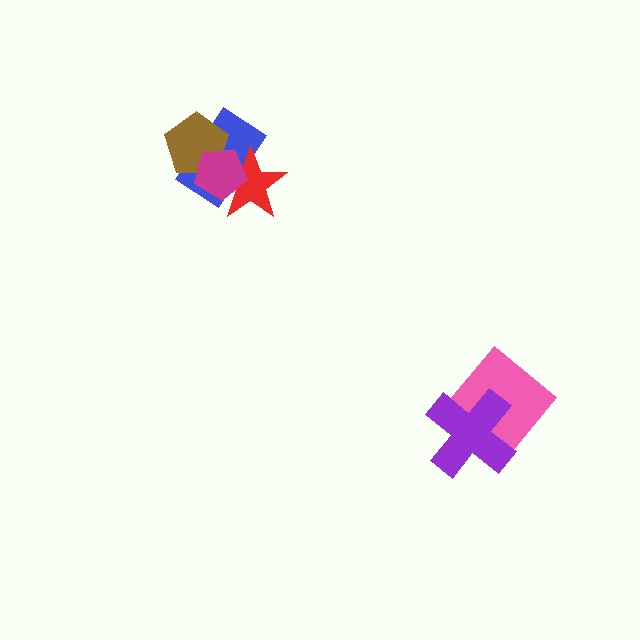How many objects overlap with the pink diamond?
1 object overlaps with the pink diamond.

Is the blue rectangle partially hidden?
Yes, it is partially covered by another shape.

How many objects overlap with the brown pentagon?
2 objects overlap with the brown pentagon.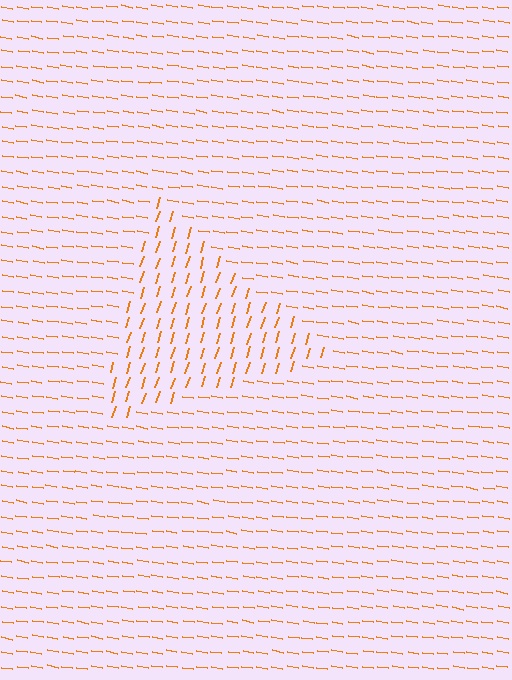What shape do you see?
I see a triangle.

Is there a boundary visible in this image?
Yes, there is a texture boundary formed by a change in line orientation.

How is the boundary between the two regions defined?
The boundary is defined purely by a change in line orientation (approximately 82 degrees difference). All lines are the same color and thickness.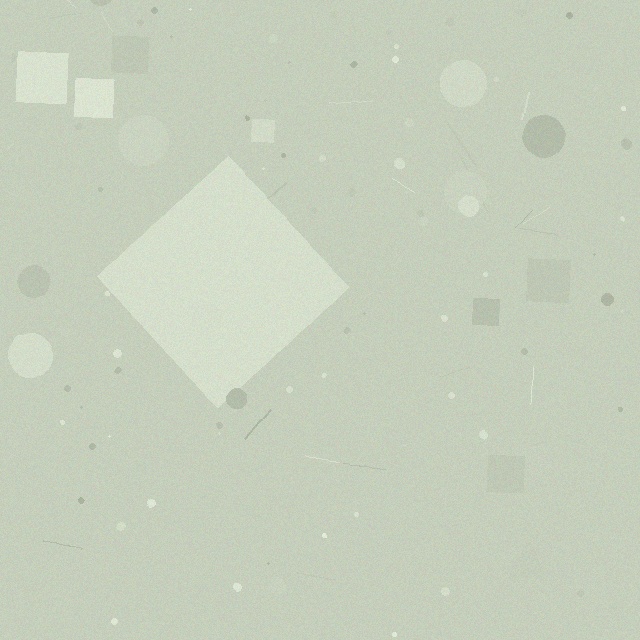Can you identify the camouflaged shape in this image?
The camouflaged shape is a diamond.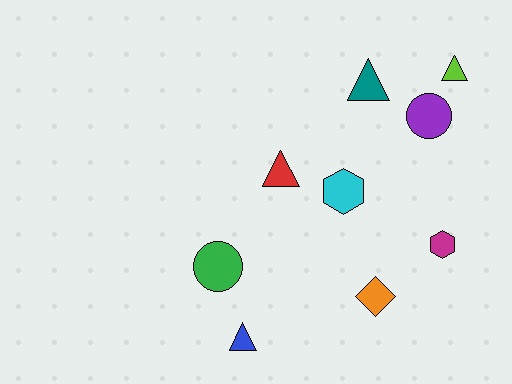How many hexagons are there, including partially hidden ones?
There are 2 hexagons.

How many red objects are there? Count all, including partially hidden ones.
There is 1 red object.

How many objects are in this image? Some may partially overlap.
There are 9 objects.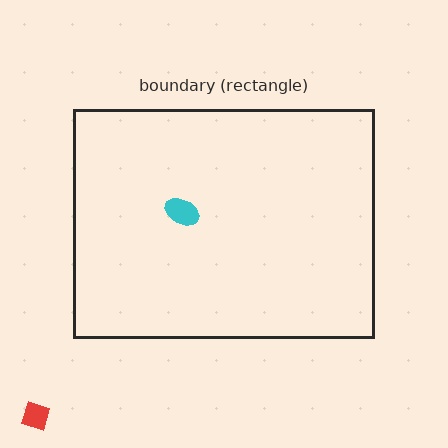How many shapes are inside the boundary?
1 inside, 1 outside.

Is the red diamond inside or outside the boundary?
Outside.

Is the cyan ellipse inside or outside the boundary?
Inside.